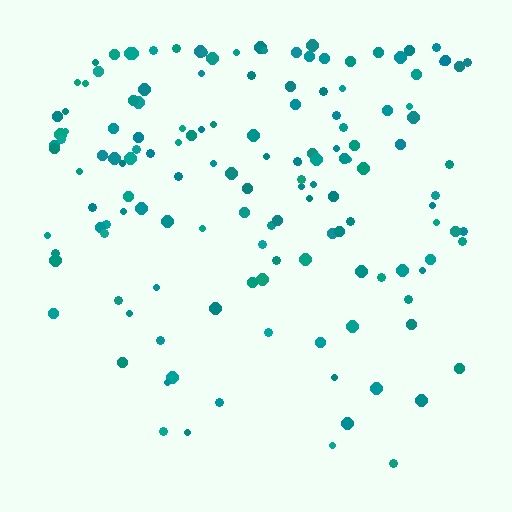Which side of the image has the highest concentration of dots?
The top.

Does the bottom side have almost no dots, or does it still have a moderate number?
Still a moderate number, just noticeably fewer than the top.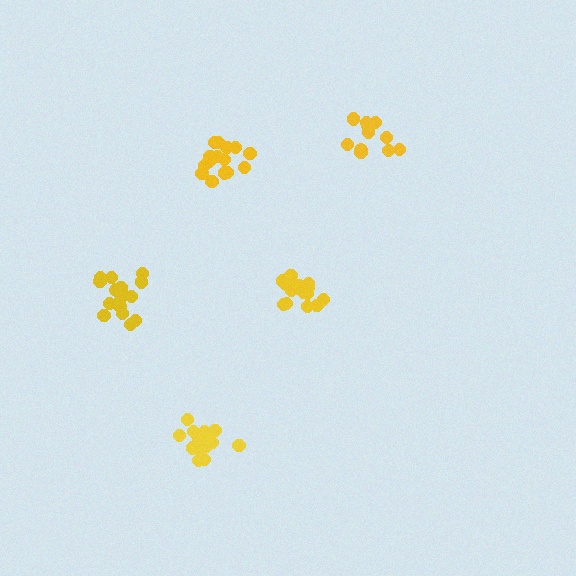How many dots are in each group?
Group 1: 16 dots, Group 2: 16 dots, Group 3: 12 dots, Group 4: 16 dots, Group 5: 16 dots (76 total).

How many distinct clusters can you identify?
There are 5 distinct clusters.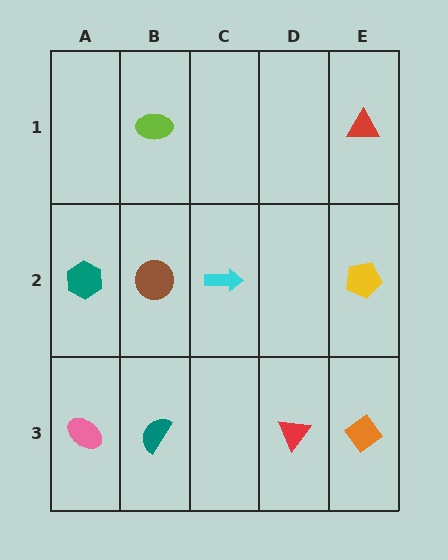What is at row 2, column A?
A teal hexagon.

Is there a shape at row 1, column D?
No, that cell is empty.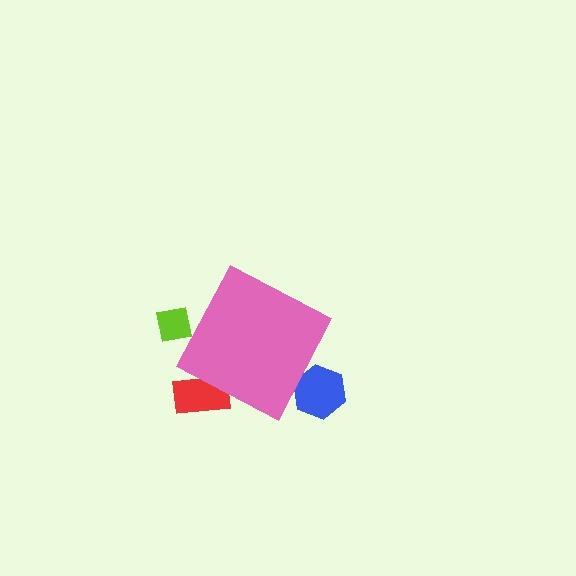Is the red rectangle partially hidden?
Yes, the red rectangle is partially hidden behind the pink diamond.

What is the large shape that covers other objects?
A pink diamond.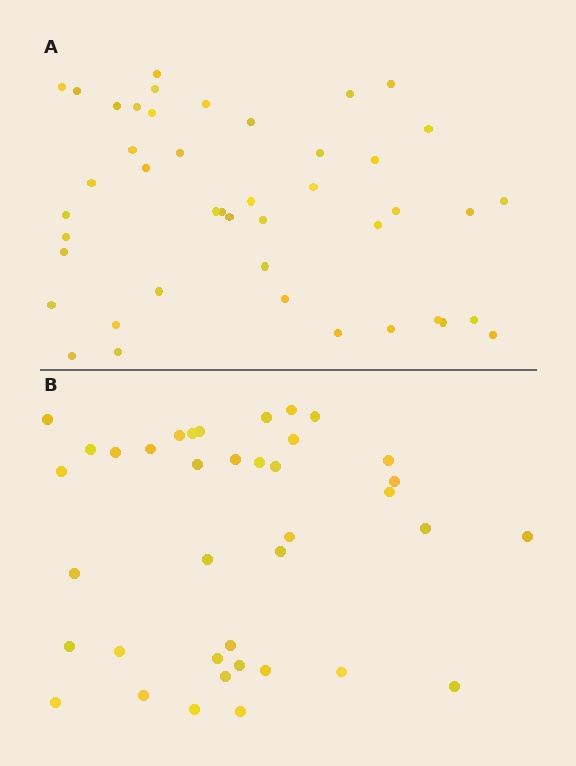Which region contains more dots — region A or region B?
Region A (the top region) has more dots.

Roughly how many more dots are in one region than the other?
Region A has about 6 more dots than region B.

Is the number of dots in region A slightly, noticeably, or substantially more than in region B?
Region A has only slightly more — the two regions are fairly close. The ratio is roughly 1.2 to 1.